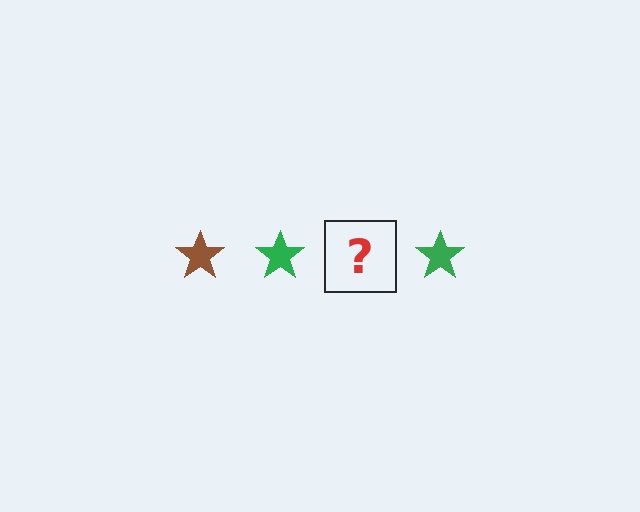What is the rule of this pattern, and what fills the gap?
The rule is that the pattern cycles through brown, green stars. The gap should be filled with a brown star.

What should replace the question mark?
The question mark should be replaced with a brown star.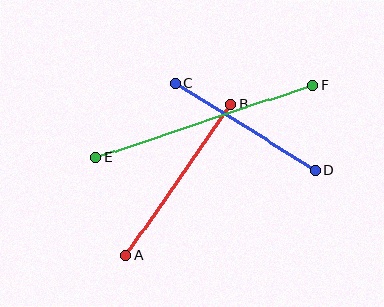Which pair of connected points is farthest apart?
Points E and F are farthest apart.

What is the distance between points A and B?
The distance is approximately 183 pixels.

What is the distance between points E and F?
The distance is approximately 229 pixels.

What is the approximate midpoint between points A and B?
The midpoint is at approximately (179, 180) pixels.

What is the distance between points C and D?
The distance is approximately 164 pixels.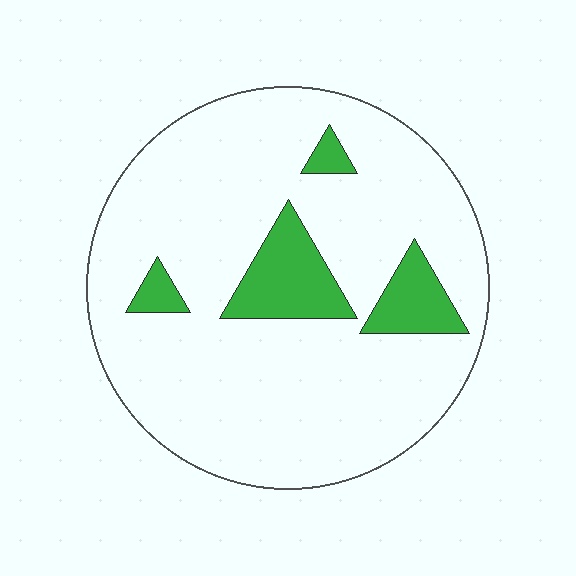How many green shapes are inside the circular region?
4.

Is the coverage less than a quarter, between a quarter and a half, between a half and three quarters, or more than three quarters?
Less than a quarter.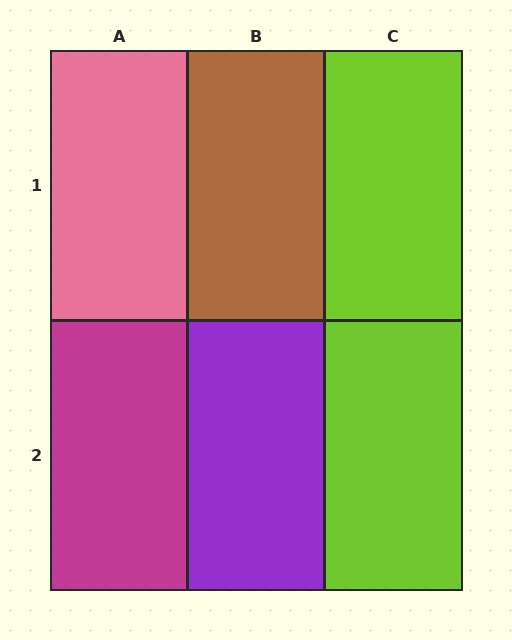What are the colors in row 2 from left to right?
Magenta, purple, lime.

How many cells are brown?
1 cell is brown.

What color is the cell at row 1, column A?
Pink.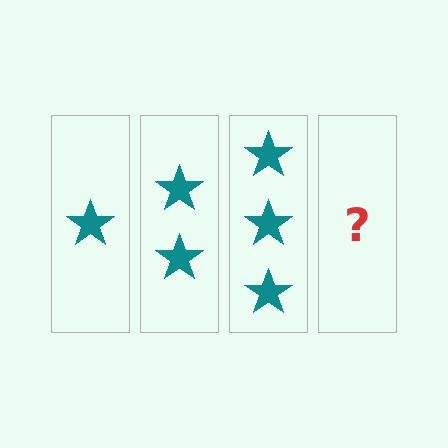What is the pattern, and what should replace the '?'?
The pattern is that each step adds one more star. The '?' should be 4 stars.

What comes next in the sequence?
The next element should be 4 stars.